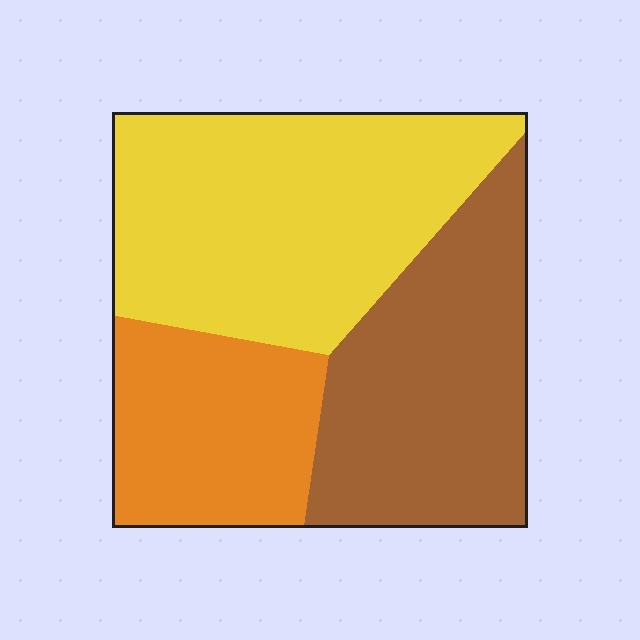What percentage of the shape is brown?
Brown takes up between a quarter and a half of the shape.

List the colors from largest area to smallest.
From largest to smallest: yellow, brown, orange.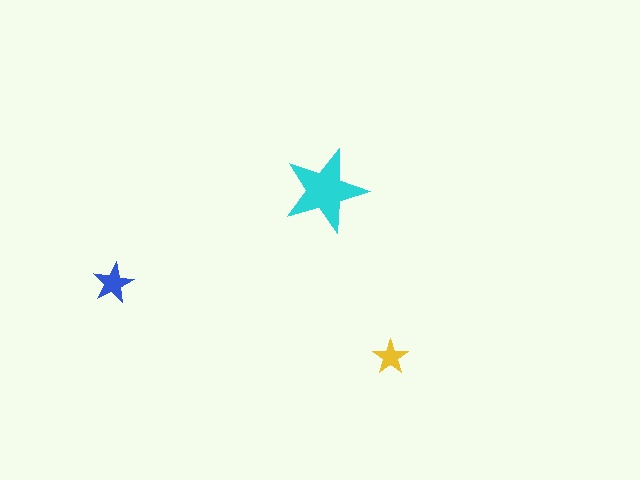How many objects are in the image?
There are 3 objects in the image.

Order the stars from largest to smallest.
the cyan one, the blue one, the yellow one.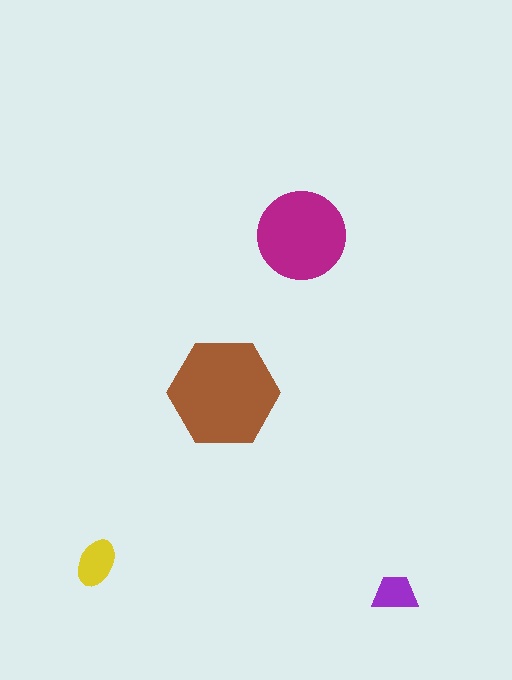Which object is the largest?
The brown hexagon.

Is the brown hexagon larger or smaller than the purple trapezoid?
Larger.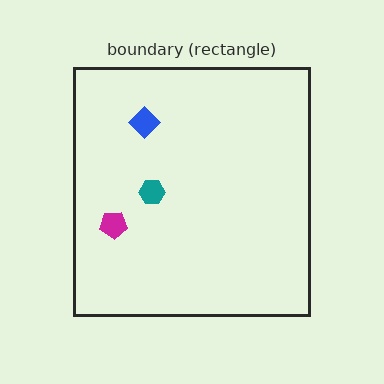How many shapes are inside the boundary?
3 inside, 0 outside.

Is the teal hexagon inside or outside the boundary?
Inside.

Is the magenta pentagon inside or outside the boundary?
Inside.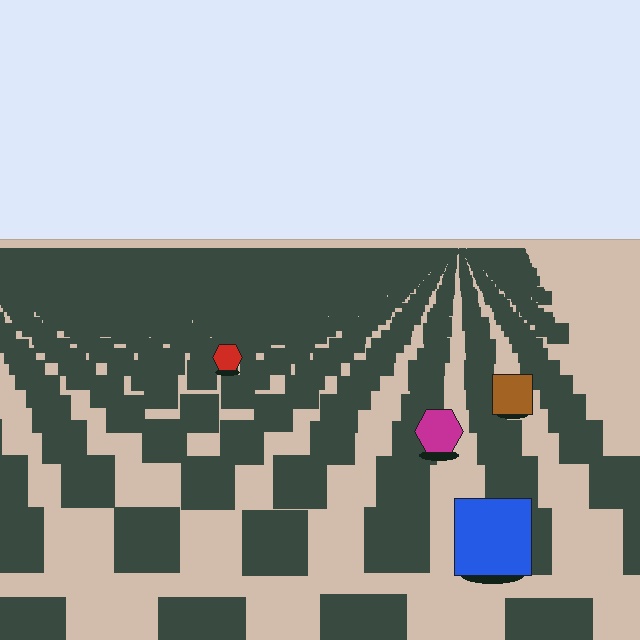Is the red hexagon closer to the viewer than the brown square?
No. The brown square is closer — you can tell from the texture gradient: the ground texture is coarser near it.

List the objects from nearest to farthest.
From nearest to farthest: the blue square, the magenta hexagon, the brown square, the red hexagon.